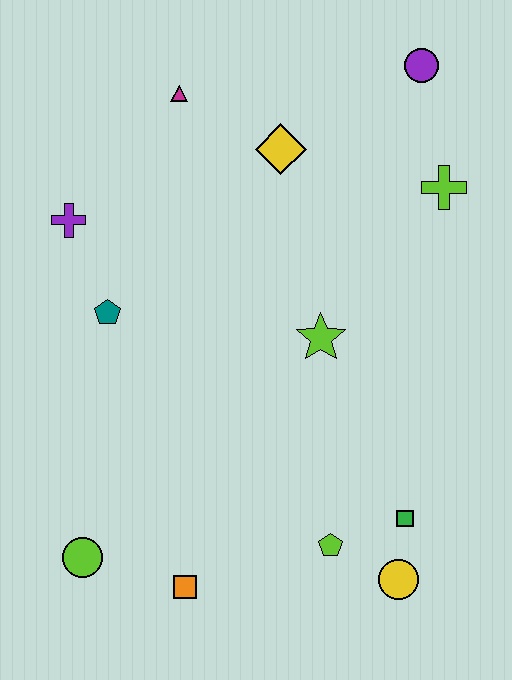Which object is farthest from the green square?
The magenta triangle is farthest from the green square.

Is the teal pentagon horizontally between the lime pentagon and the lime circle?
Yes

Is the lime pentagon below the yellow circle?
No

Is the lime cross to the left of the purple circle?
No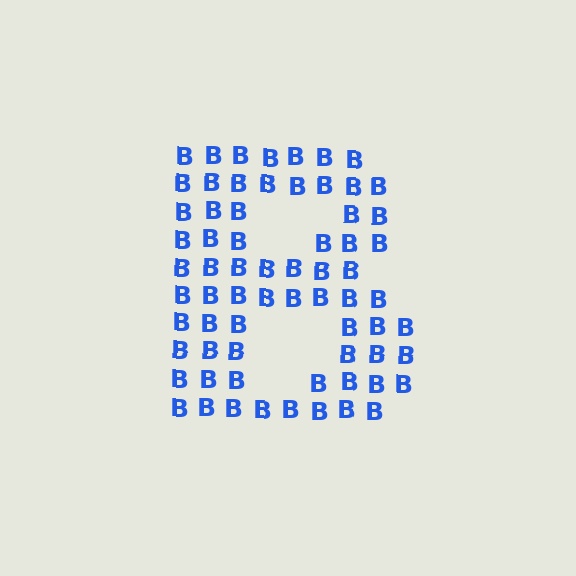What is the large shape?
The large shape is the letter B.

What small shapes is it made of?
It is made of small letter B's.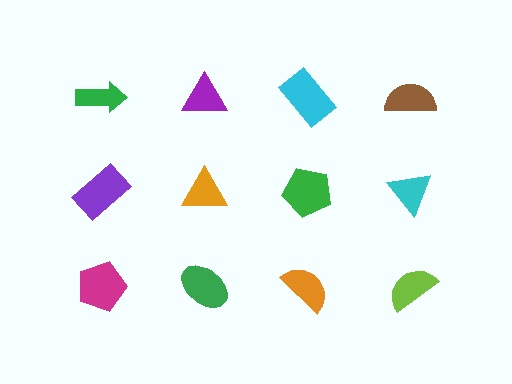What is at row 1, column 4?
A brown semicircle.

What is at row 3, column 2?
A green ellipse.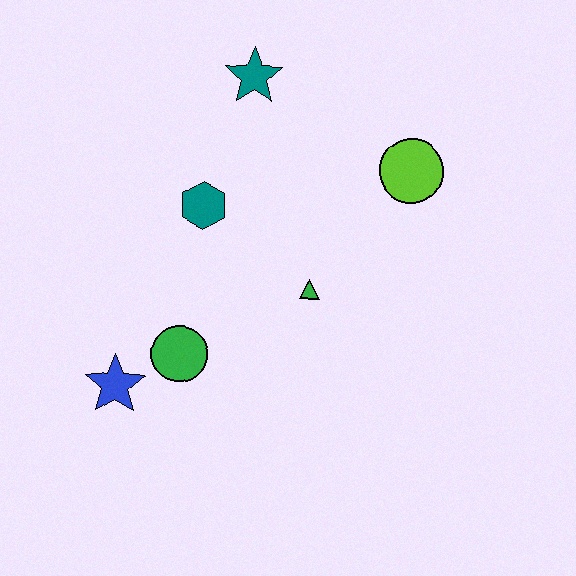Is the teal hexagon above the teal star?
No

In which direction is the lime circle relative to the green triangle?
The lime circle is above the green triangle.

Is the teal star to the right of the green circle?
Yes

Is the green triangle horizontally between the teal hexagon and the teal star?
No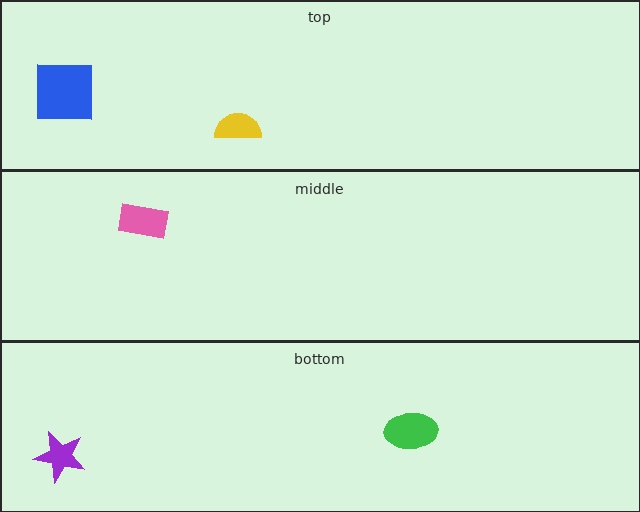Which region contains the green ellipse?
The bottom region.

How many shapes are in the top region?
2.